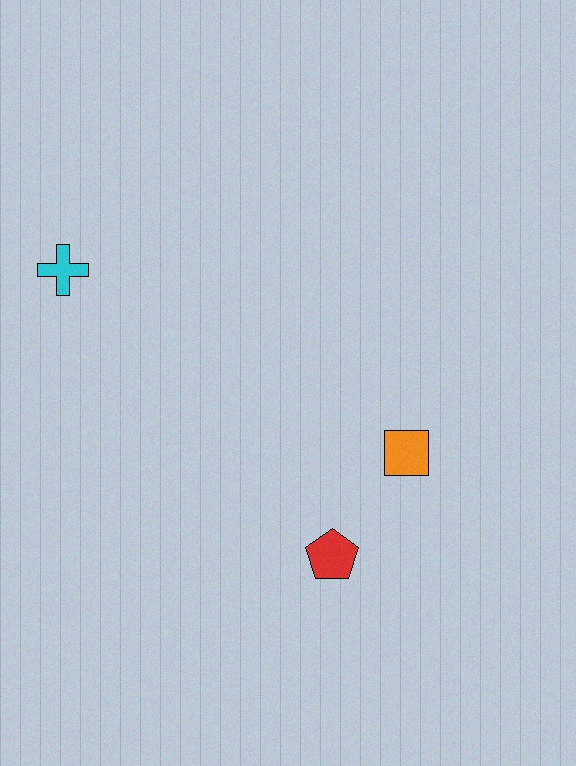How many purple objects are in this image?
There are no purple objects.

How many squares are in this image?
There is 1 square.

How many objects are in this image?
There are 3 objects.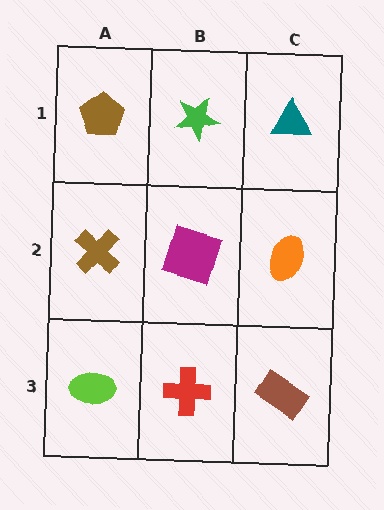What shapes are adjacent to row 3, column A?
A brown cross (row 2, column A), a red cross (row 3, column B).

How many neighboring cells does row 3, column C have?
2.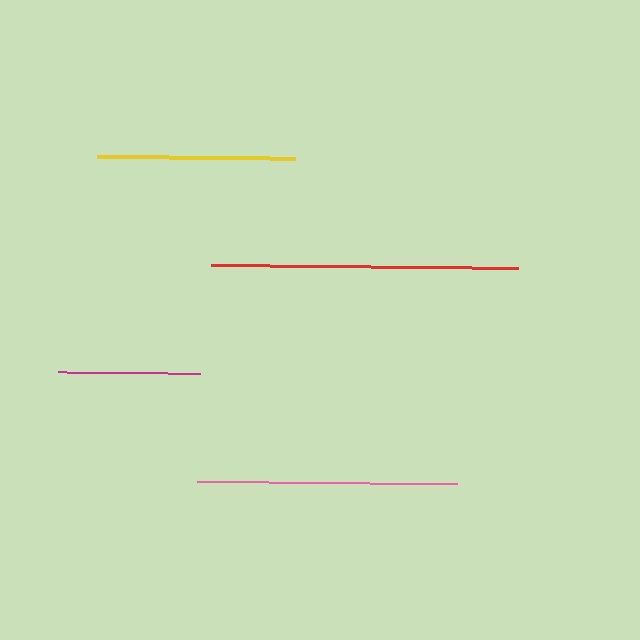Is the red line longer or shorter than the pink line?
The red line is longer than the pink line.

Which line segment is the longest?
The red line is the longest at approximately 307 pixels.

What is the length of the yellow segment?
The yellow segment is approximately 198 pixels long.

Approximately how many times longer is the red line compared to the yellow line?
The red line is approximately 1.6 times the length of the yellow line.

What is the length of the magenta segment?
The magenta segment is approximately 141 pixels long.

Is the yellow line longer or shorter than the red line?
The red line is longer than the yellow line.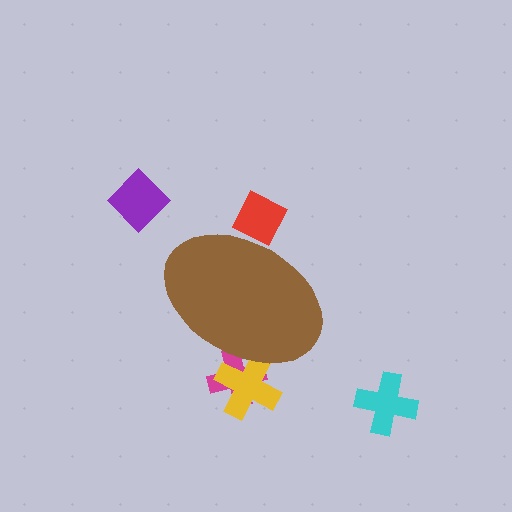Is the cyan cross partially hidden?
No, the cyan cross is fully visible.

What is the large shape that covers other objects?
A brown ellipse.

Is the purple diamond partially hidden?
No, the purple diamond is fully visible.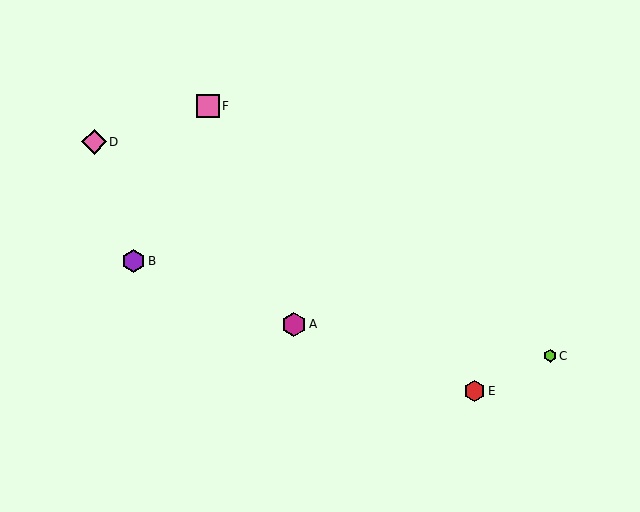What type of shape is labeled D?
Shape D is a pink diamond.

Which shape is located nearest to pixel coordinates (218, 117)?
The pink square (labeled F) at (208, 106) is nearest to that location.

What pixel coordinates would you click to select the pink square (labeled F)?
Click at (208, 106) to select the pink square F.